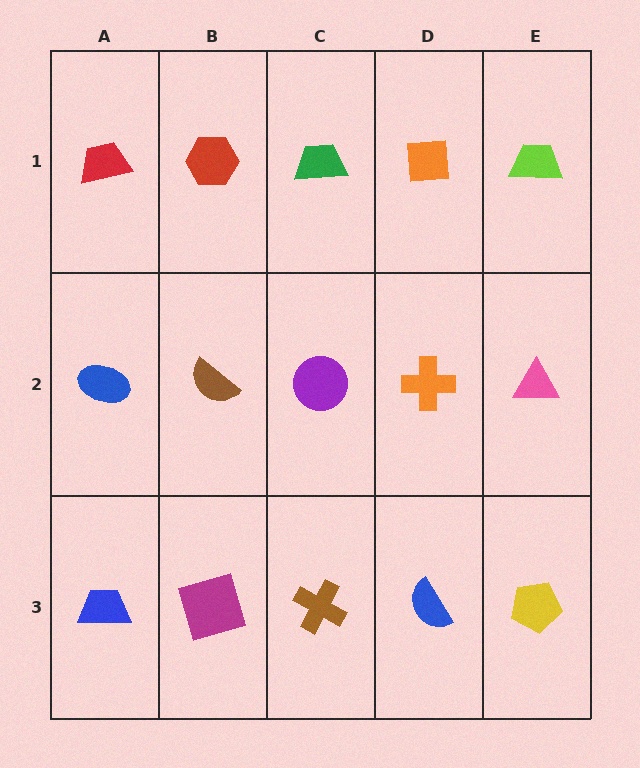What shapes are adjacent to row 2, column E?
A lime trapezoid (row 1, column E), a yellow pentagon (row 3, column E), an orange cross (row 2, column D).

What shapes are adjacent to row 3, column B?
A brown semicircle (row 2, column B), a blue trapezoid (row 3, column A), a brown cross (row 3, column C).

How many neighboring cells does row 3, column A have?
2.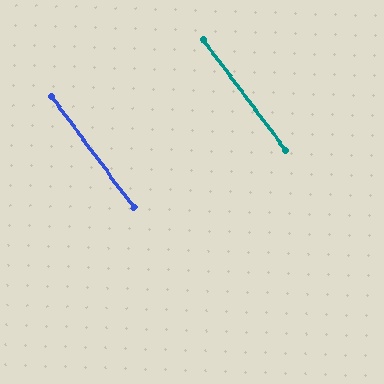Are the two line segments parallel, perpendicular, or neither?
Parallel — their directions differ by only 0.2°.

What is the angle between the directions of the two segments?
Approximately 0 degrees.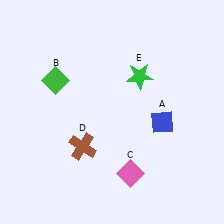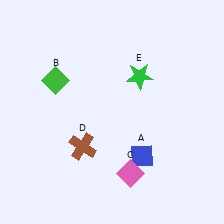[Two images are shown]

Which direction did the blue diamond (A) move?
The blue diamond (A) moved down.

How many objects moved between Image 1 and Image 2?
1 object moved between the two images.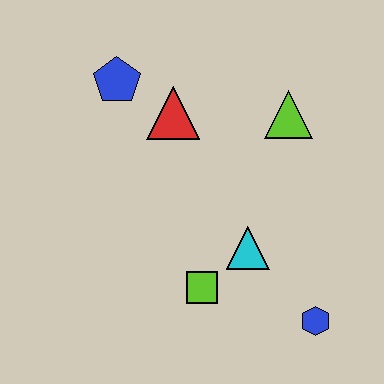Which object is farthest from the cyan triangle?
The blue pentagon is farthest from the cyan triangle.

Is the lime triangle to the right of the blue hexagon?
No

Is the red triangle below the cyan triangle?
No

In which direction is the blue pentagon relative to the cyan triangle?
The blue pentagon is above the cyan triangle.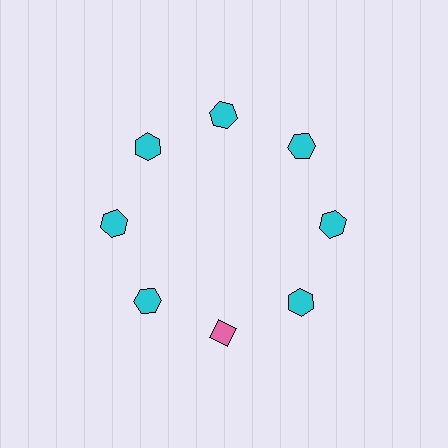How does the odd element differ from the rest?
It differs in both color (pink instead of cyan) and shape (diamond instead of hexagon).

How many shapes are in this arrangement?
There are 8 shapes arranged in a ring pattern.